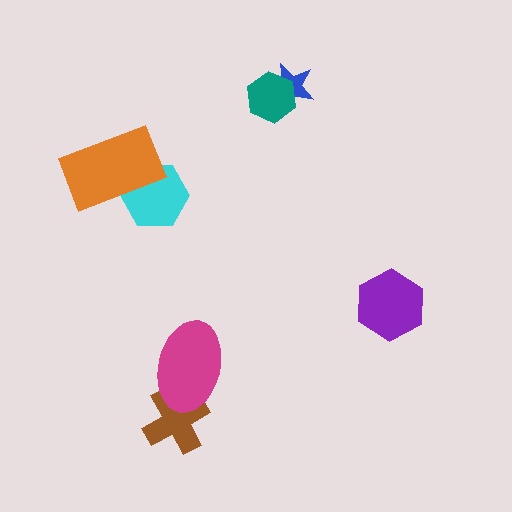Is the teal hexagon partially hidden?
No, no other shape covers it.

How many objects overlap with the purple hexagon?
0 objects overlap with the purple hexagon.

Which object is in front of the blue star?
The teal hexagon is in front of the blue star.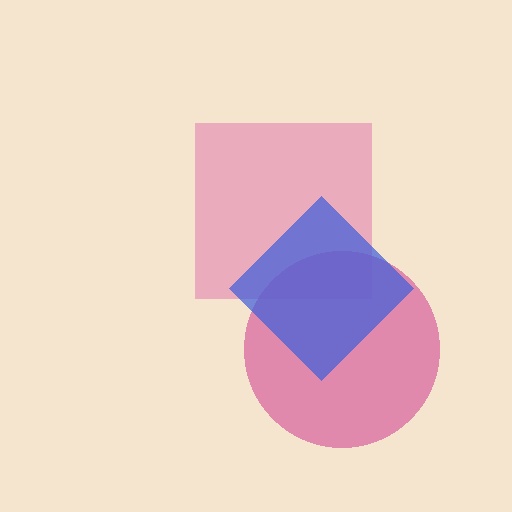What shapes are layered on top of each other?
The layered shapes are: a magenta circle, a pink square, a blue diamond.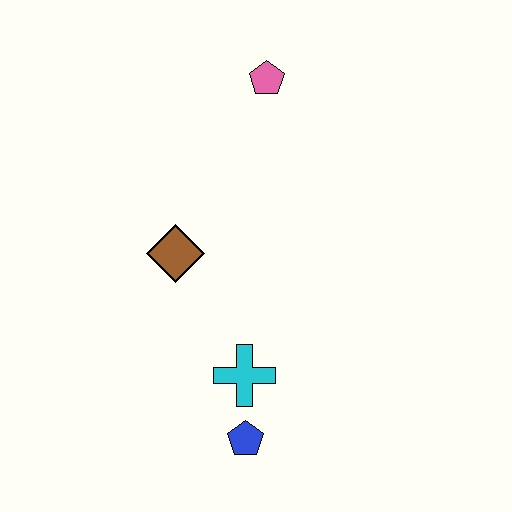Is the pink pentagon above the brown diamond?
Yes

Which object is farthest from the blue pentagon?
The pink pentagon is farthest from the blue pentagon.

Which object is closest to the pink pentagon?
The brown diamond is closest to the pink pentagon.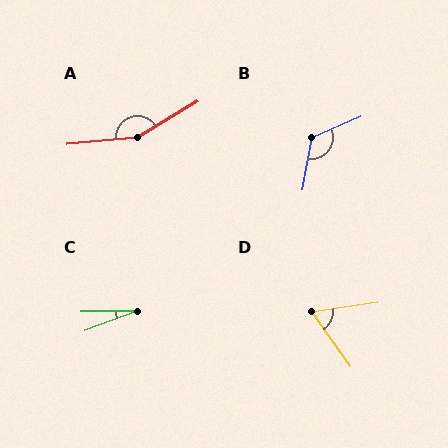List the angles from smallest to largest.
C (20°), D (63°), B (124°), A (154°).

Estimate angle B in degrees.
Approximately 124 degrees.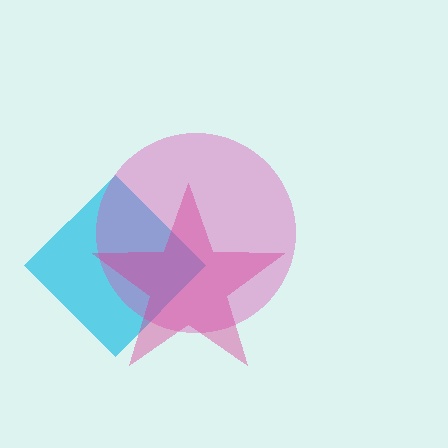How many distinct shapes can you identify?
There are 3 distinct shapes: a cyan diamond, a pink circle, a magenta star.